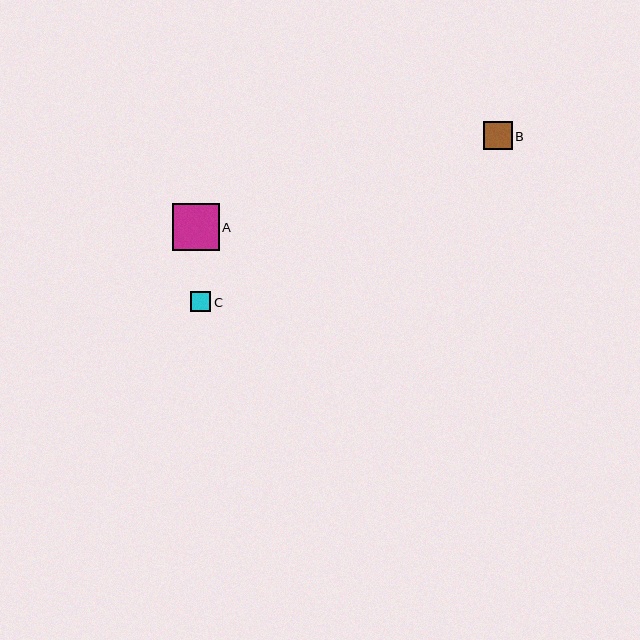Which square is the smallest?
Square C is the smallest with a size of approximately 20 pixels.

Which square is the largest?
Square A is the largest with a size of approximately 47 pixels.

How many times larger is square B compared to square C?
Square B is approximately 1.4 times the size of square C.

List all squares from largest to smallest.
From largest to smallest: A, B, C.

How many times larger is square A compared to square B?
Square A is approximately 1.7 times the size of square B.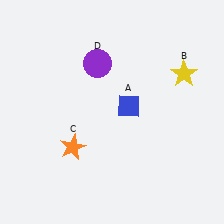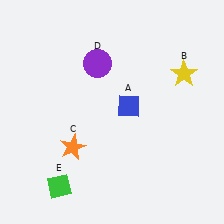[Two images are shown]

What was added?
A green diamond (E) was added in Image 2.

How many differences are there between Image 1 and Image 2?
There is 1 difference between the two images.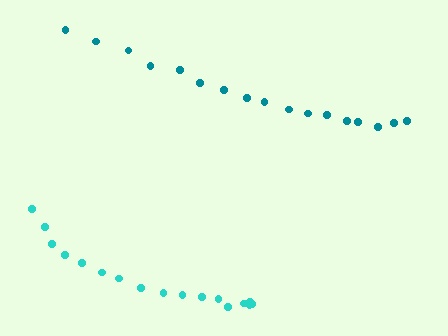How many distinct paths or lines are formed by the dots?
There are 2 distinct paths.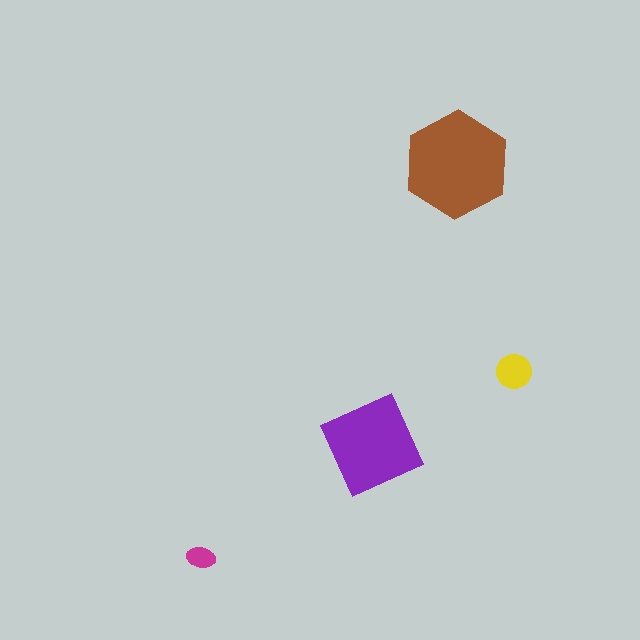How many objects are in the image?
There are 4 objects in the image.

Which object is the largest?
The brown hexagon.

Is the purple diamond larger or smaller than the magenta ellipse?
Larger.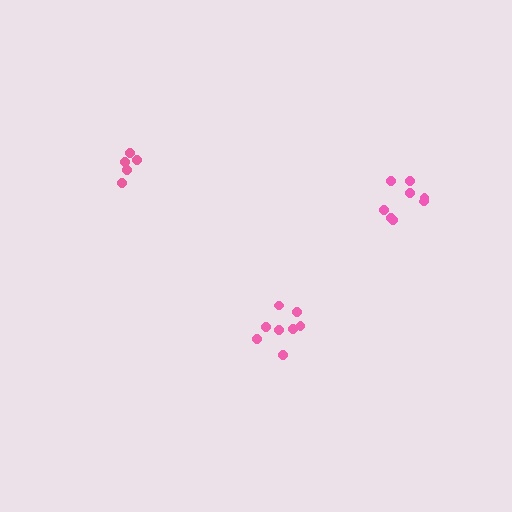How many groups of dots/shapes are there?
There are 3 groups.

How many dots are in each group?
Group 1: 8 dots, Group 2: 5 dots, Group 3: 8 dots (21 total).